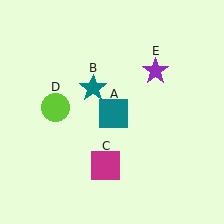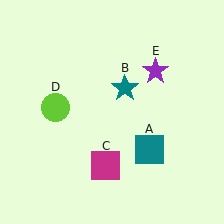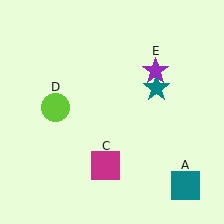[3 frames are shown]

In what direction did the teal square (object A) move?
The teal square (object A) moved down and to the right.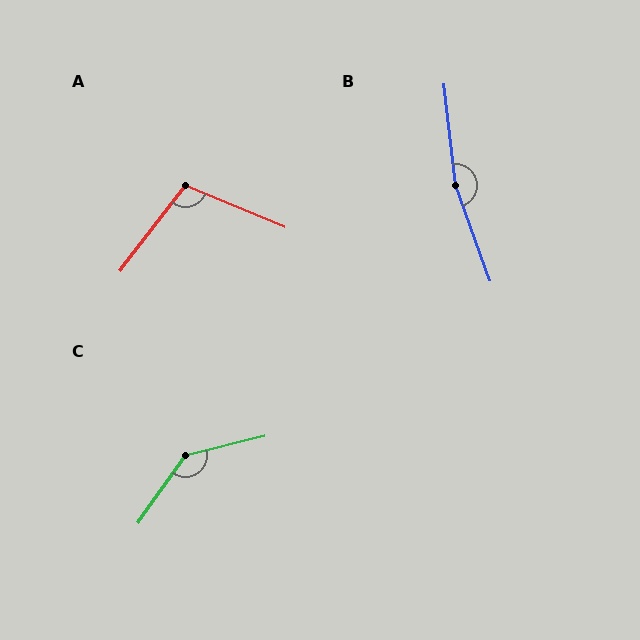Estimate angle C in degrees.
Approximately 139 degrees.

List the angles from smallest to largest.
A (105°), C (139°), B (167°).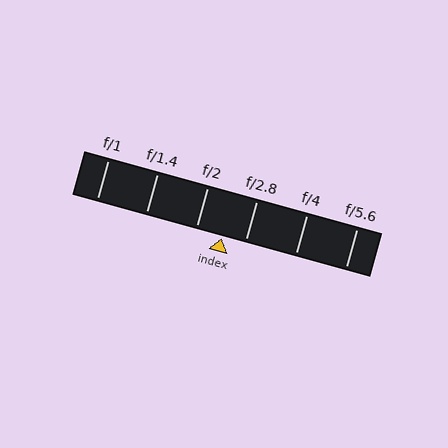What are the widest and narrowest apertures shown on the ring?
The widest aperture shown is f/1 and the narrowest is f/5.6.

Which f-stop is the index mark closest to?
The index mark is closest to f/2.8.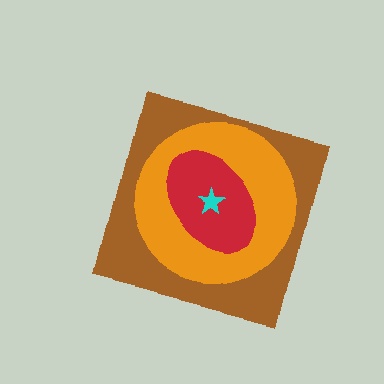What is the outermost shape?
The brown square.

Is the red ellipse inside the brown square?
Yes.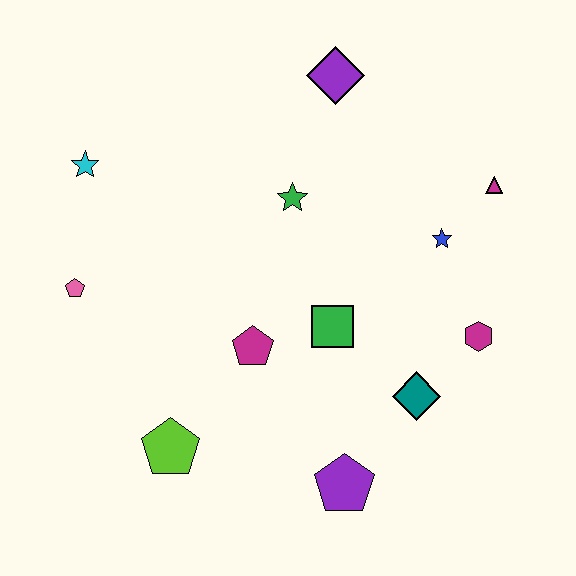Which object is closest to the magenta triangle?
The blue star is closest to the magenta triangle.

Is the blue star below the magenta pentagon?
No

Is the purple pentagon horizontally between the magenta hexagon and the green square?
Yes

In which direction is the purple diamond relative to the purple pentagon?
The purple diamond is above the purple pentagon.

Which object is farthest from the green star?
The purple pentagon is farthest from the green star.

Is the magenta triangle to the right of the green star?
Yes